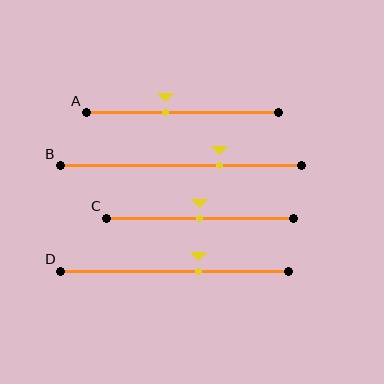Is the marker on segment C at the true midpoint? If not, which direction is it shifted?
Yes, the marker on segment C is at the true midpoint.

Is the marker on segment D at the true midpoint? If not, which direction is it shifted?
No, the marker on segment D is shifted to the right by about 11% of the segment length.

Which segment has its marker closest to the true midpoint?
Segment C has its marker closest to the true midpoint.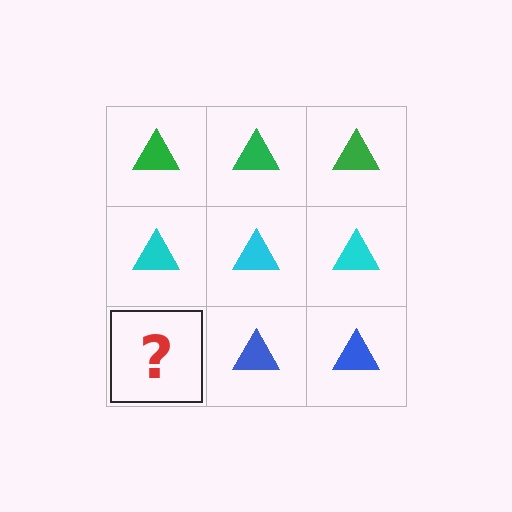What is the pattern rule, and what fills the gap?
The rule is that each row has a consistent color. The gap should be filled with a blue triangle.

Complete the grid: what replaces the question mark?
The question mark should be replaced with a blue triangle.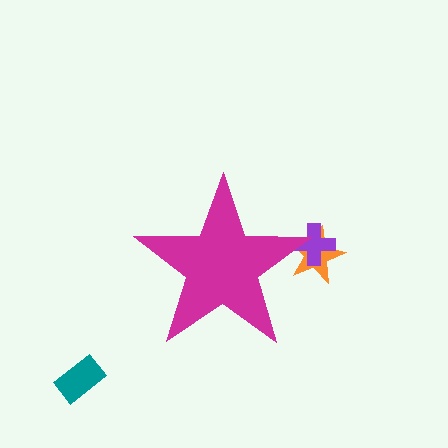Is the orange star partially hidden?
Yes, the orange star is partially hidden behind the magenta star.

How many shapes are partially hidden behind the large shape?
2 shapes are partially hidden.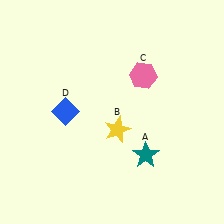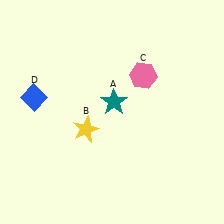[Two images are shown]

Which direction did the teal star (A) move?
The teal star (A) moved up.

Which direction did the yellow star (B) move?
The yellow star (B) moved left.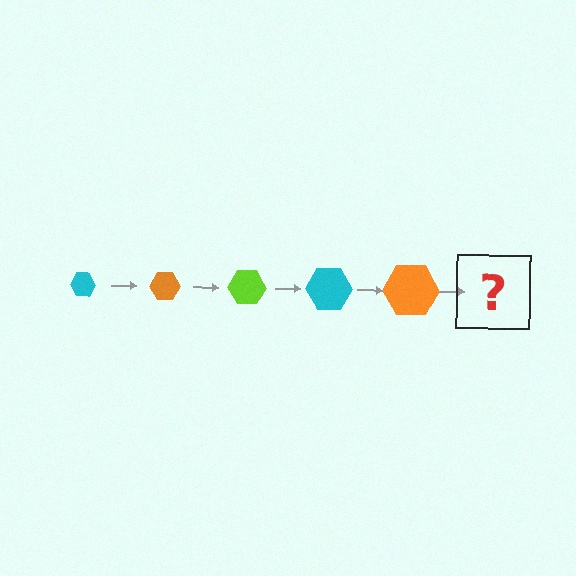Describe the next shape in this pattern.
It should be a lime hexagon, larger than the previous one.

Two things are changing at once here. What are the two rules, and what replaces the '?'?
The two rules are that the hexagon grows larger each step and the color cycles through cyan, orange, and lime. The '?' should be a lime hexagon, larger than the previous one.